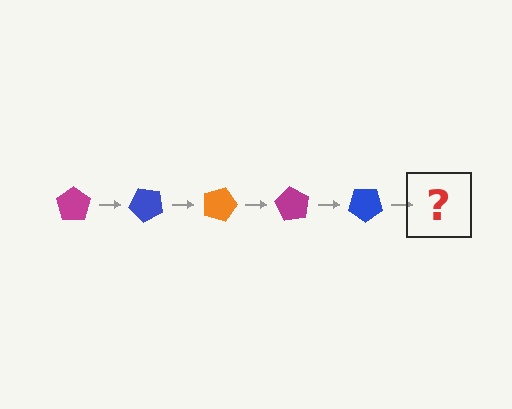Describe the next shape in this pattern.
It should be an orange pentagon, rotated 225 degrees from the start.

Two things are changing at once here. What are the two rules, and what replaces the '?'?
The two rules are that it rotates 45 degrees each step and the color cycles through magenta, blue, and orange. The '?' should be an orange pentagon, rotated 225 degrees from the start.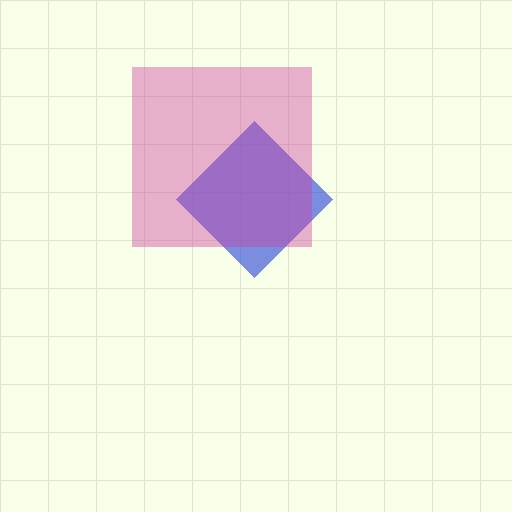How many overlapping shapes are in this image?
There are 2 overlapping shapes in the image.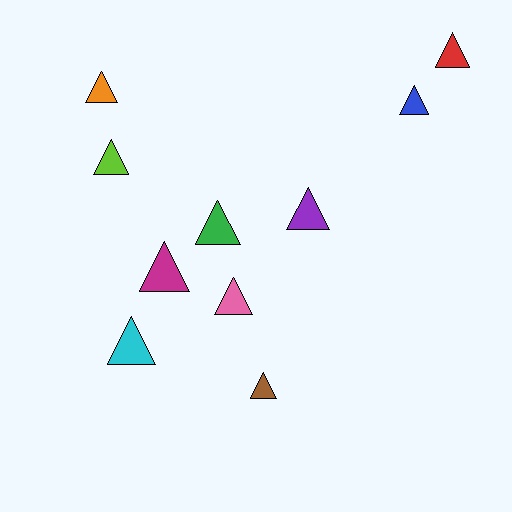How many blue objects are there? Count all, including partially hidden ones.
There is 1 blue object.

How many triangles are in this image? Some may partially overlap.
There are 10 triangles.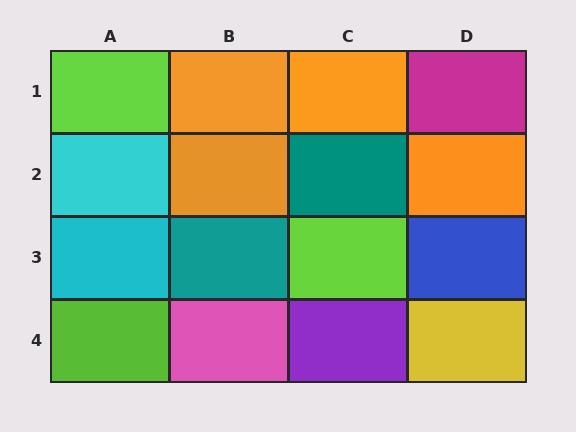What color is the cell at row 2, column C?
Teal.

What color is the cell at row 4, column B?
Pink.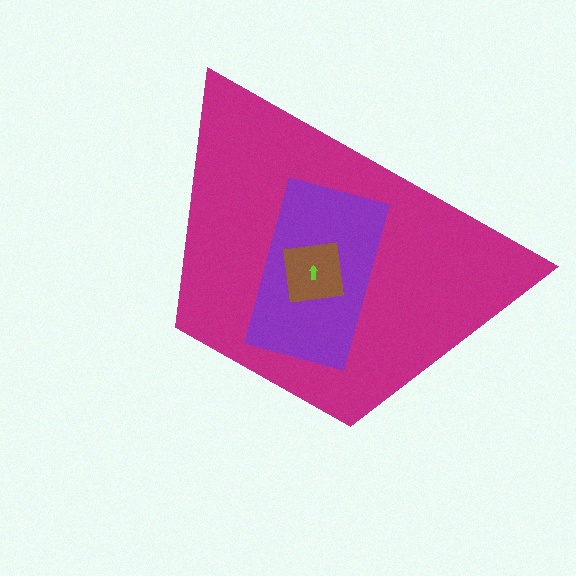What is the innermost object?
The lime arrow.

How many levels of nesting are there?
4.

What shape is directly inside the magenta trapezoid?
The purple rectangle.